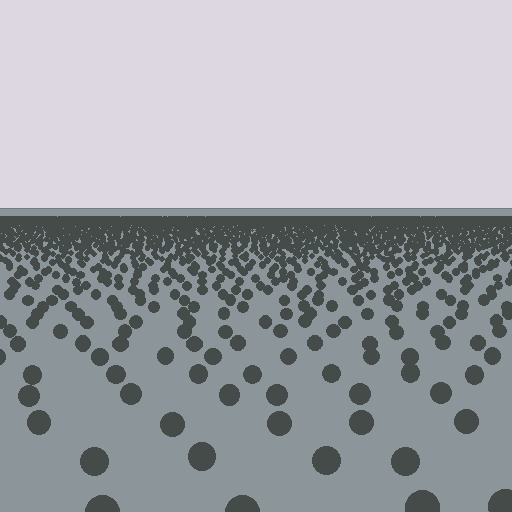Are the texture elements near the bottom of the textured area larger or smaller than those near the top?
Larger. Near the bottom, elements are closer to the viewer and appear at a bigger on-screen size.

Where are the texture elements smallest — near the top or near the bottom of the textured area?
Near the top.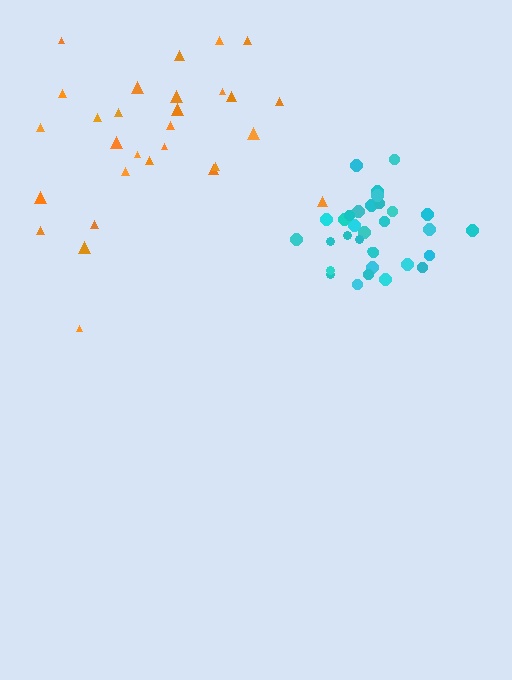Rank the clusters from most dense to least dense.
cyan, orange.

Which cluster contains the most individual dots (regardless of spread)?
Cyan (32).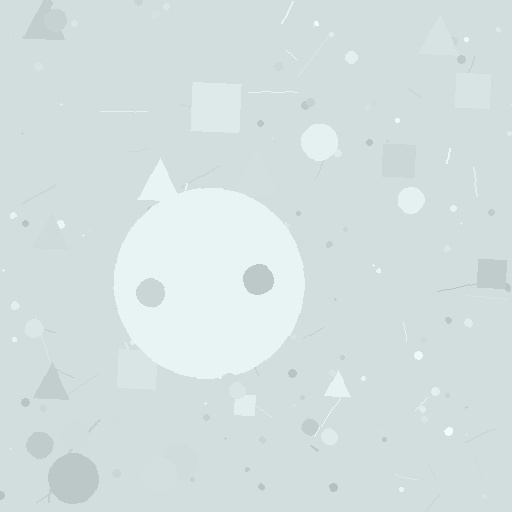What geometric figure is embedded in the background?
A circle is embedded in the background.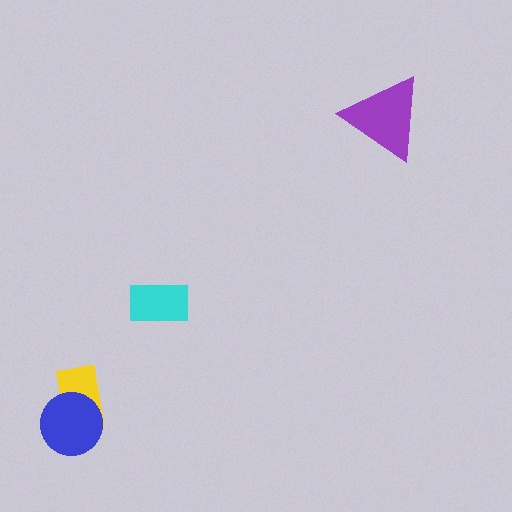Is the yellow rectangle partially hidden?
Yes, it is partially covered by another shape.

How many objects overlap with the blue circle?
1 object overlaps with the blue circle.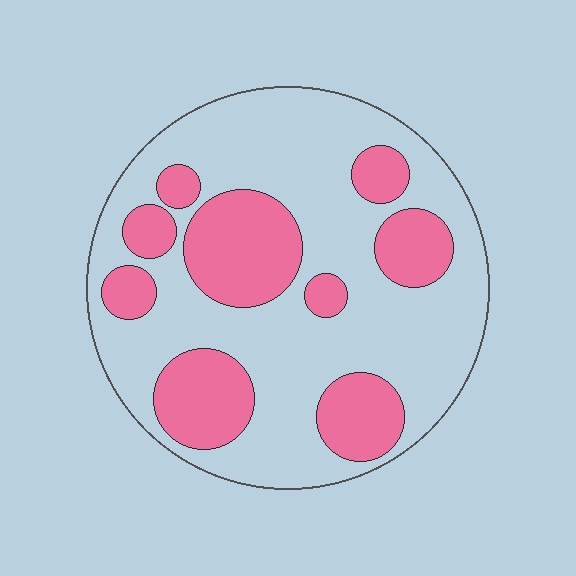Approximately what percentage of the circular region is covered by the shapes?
Approximately 30%.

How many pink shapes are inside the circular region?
9.